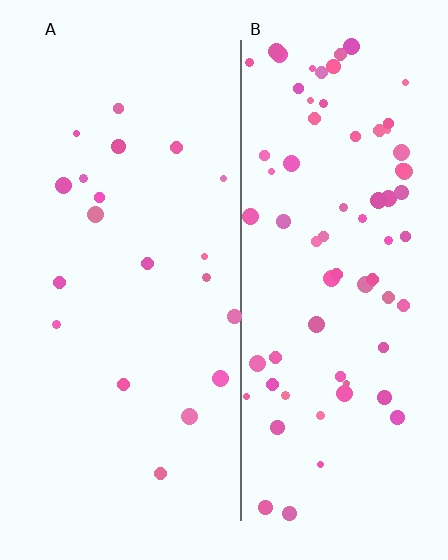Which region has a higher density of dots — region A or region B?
B (the right).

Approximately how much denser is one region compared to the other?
Approximately 3.7× — region B over region A.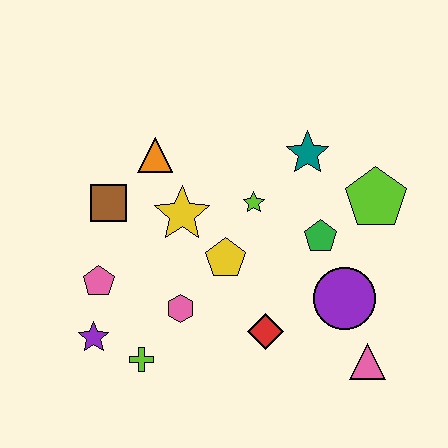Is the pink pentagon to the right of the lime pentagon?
No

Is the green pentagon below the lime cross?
No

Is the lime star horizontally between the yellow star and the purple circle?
Yes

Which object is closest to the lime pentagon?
The green pentagon is closest to the lime pentagon.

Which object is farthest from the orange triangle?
The pink triangle is farthest from the orange triangle.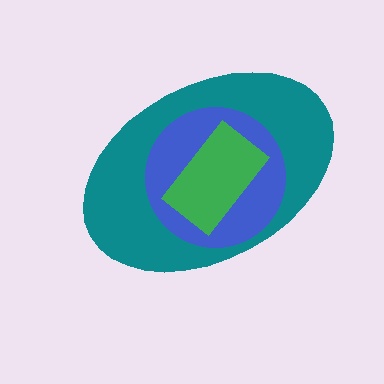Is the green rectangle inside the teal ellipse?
Yes.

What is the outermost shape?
The teal ellipse.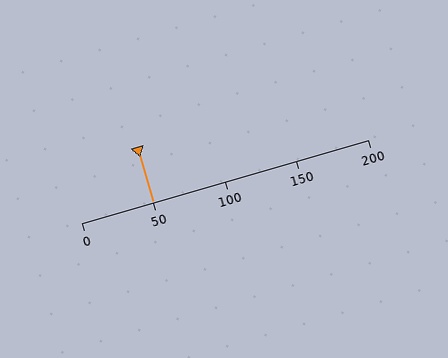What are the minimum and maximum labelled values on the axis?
The axis runs from 0 to 200.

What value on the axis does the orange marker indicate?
The marker indicates approximately 50.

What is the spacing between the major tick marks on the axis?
The major ticks are spaced 50 apart.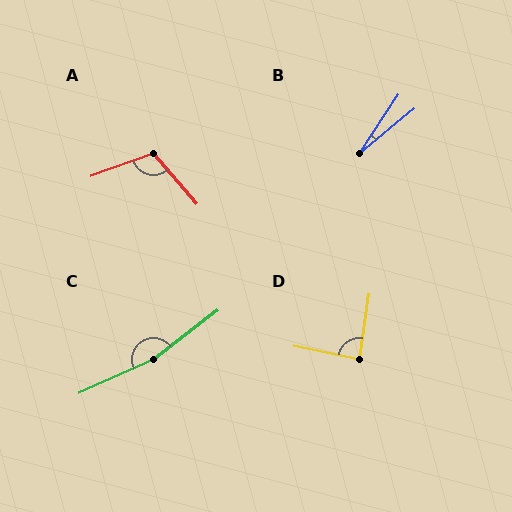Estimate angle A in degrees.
Approximately 111 degrees.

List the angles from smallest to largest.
B (17°), D (87°), A (111°), C (167°).